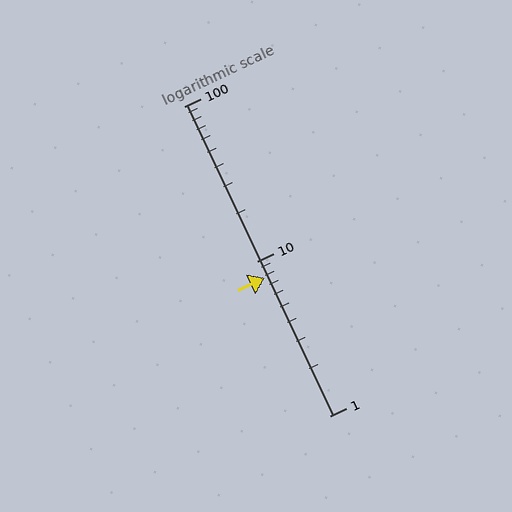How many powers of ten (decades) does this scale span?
The scale spans 2 decades, from 1 to 100.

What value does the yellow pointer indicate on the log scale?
The pointer indicates approximately 7.8.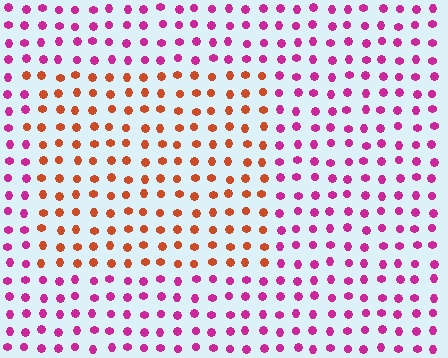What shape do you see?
I see a rectangle.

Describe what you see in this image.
The image is filled with small magenta elements in a uniform arrangement. A rectangle-shaped region is visible where the elements are tinted to a slightly different hue, forming a subtle color boundary.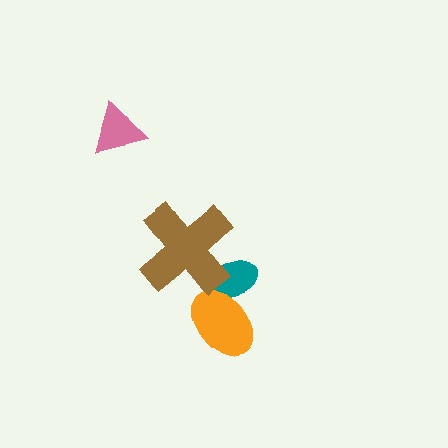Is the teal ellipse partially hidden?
Yes, it is partially covered by another shape.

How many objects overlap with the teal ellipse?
2 objects overlap with the teal ellipse.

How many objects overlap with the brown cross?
1 object overlaps with the brown cross.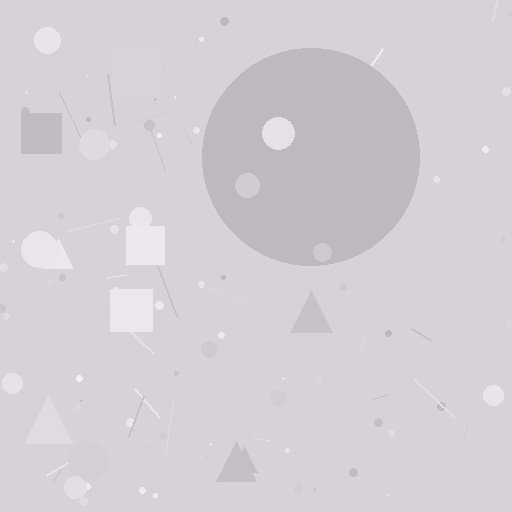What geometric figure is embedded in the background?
A circle is embedded in the background.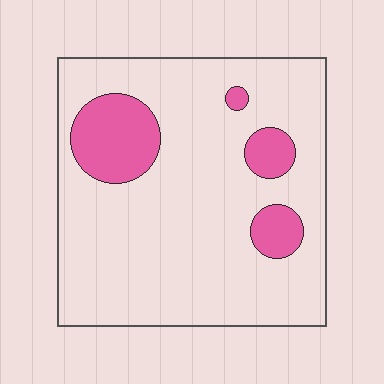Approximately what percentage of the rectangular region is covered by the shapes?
Approximately 15%.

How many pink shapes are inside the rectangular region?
4.